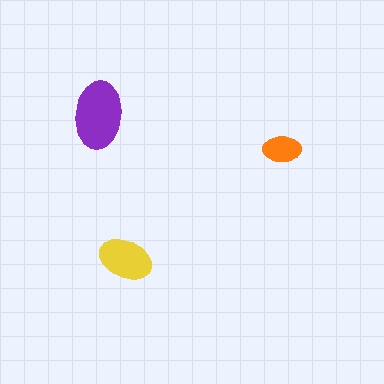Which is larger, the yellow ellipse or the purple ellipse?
The purple one.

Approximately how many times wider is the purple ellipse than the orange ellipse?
About 2 times wider.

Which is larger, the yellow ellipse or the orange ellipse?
The yellow one.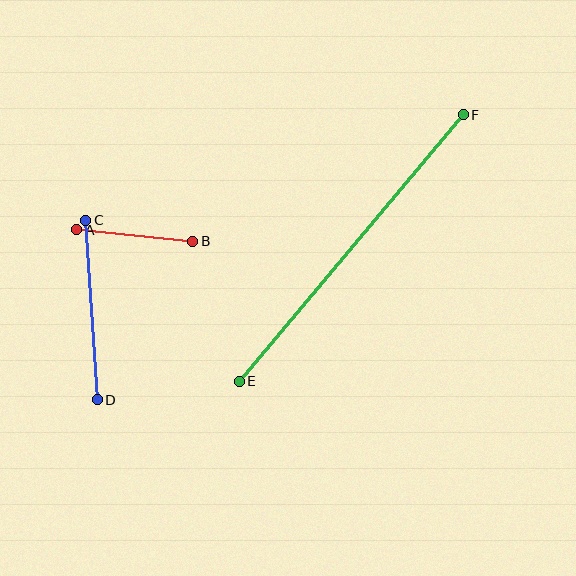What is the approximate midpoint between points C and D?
The midpoint is at approximately (91, 310) pixels.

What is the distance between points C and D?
The distance is approximately 180 pixels.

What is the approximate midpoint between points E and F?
The midpoint is at approximately (351, 248) pixels.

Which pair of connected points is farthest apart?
Points E and F are farthest apart.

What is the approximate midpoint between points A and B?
The midpoint is at approximately (135, 236) pixels.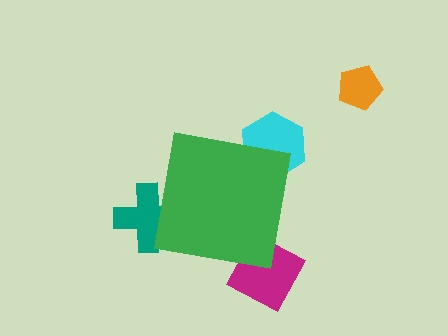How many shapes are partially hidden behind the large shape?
3 shapes are partially hidden.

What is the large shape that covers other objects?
A green square.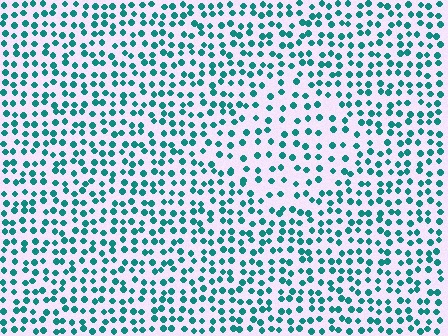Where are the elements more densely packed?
The elements are more densely packed outside the diamond boundary.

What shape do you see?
I see a diamond.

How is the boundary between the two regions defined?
The boundary is defined by a change in element density (approximately 1.6x ratio). All elements are the same color, size, and shape.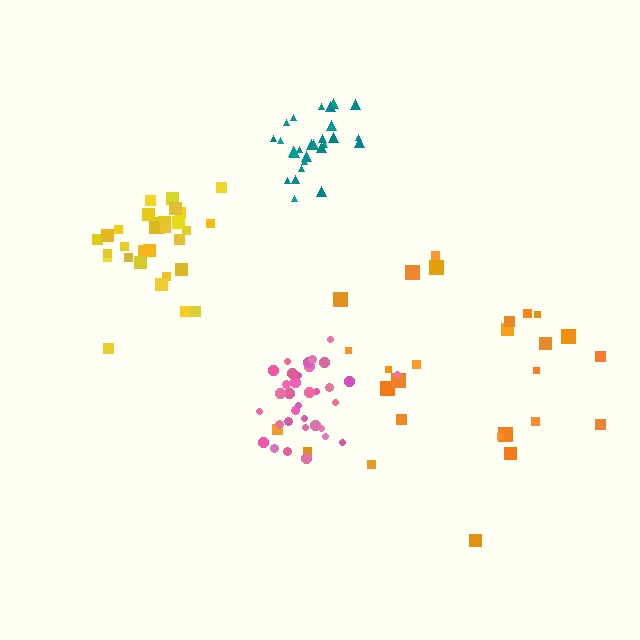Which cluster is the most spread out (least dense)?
Orange.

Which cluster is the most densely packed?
Pink.